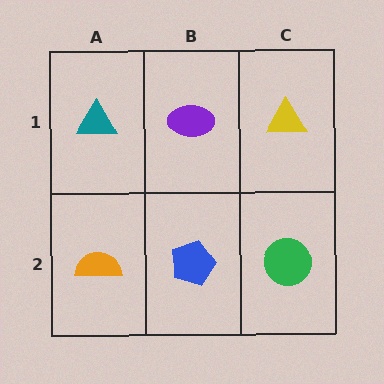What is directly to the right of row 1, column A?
A purple ellipse.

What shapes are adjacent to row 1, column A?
An orange semicircle (row 2, column A), a purple ellipse (row 1, column B).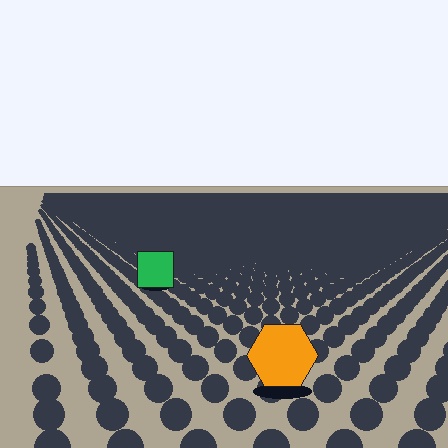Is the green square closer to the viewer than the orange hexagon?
No. The orange hexagon is closer — you can tell from the texture gradient: the ground texture is coarser near it.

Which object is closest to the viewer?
The orange hexagon is closest. The texture marks near it are larger and more spread out.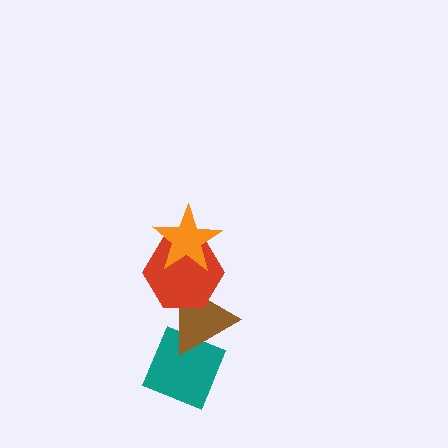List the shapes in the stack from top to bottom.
From top to bottom: the orange star, the red hexagon, the brown triangle, the teal diamond.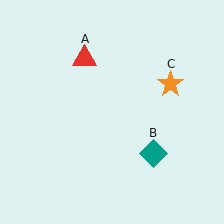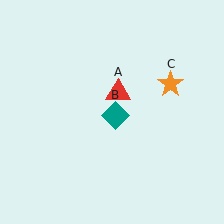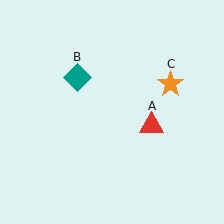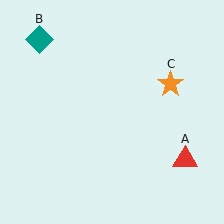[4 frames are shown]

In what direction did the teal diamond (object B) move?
The teal diamond (object B) moved up and to the left.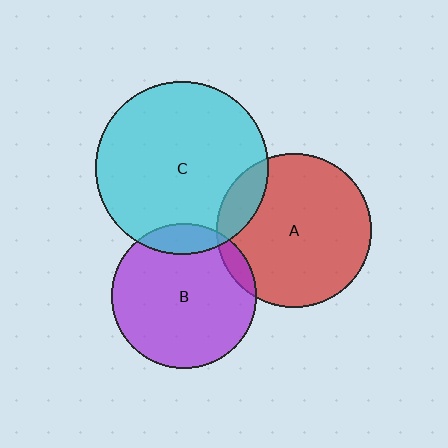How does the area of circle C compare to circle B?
Approximately 1.4 times.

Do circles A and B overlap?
Yes.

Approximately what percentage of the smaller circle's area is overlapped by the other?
Approximately 5%.